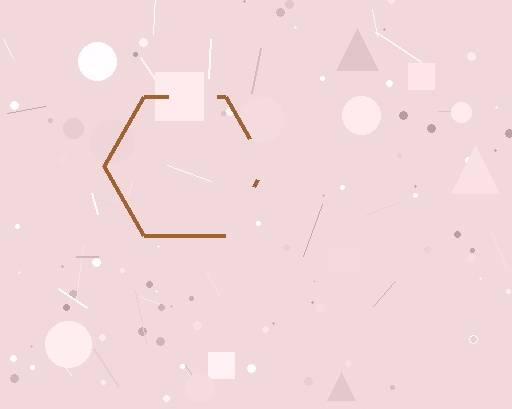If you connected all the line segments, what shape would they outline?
They would outline a hexagon.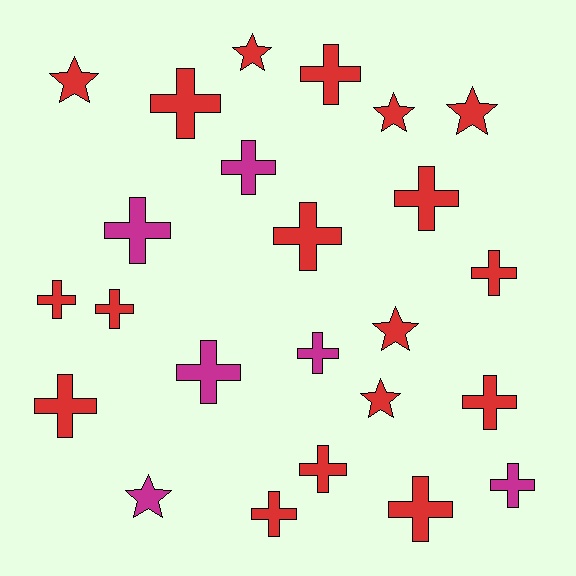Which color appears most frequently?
Red, with 18 objects.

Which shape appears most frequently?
Cross, with 17 objects.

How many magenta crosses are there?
There are 5 magenta crosses.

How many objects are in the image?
There are 24 objects.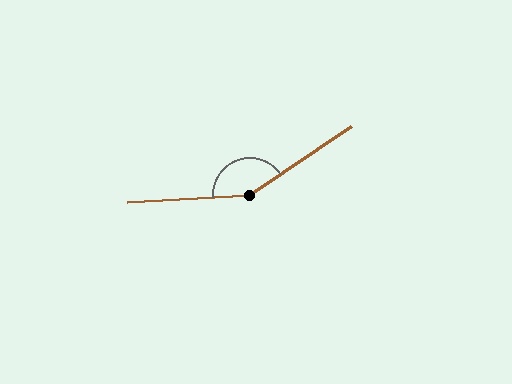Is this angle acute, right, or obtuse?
It is obtuse.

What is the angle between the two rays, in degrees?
Approximately 149 degrees.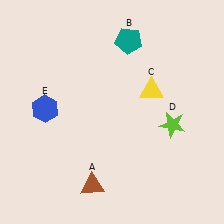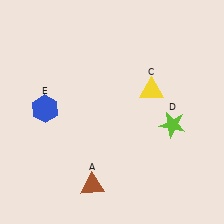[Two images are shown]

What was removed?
The teal pentagon (B) was removed in Image 2.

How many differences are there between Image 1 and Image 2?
There is 1 difference between the two images.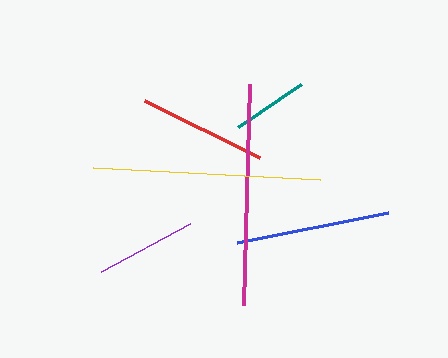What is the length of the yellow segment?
The yellow segment is approximately 227 pixels long.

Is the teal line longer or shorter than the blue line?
The blue line is longer than the teal line.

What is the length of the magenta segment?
The magenta segment is approximately 221 pixels long.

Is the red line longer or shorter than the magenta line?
The magenta line is longer than the red line.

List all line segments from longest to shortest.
From longest to shortest: yellow, magenta, blue, red, purple, teal.